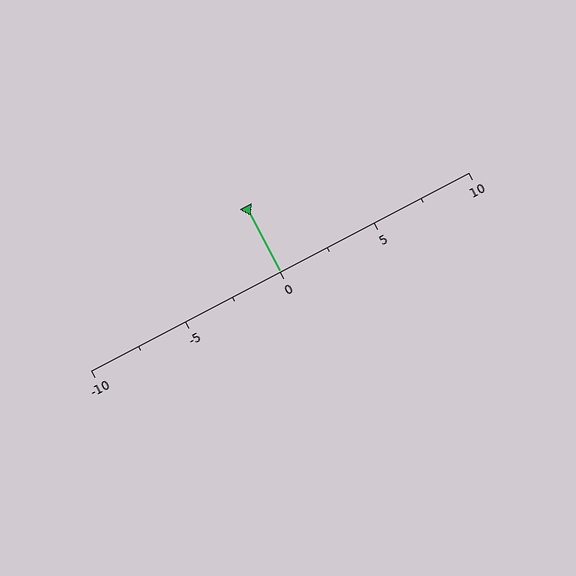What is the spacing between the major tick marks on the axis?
The major ticks are spaced 5 apart.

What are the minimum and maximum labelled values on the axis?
The axis runs from -10 to 10.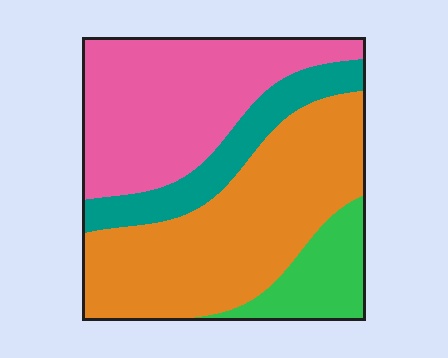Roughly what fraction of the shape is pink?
Pink takes up about one third (1/3) of the shape.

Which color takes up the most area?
Orange, at roughly 40%.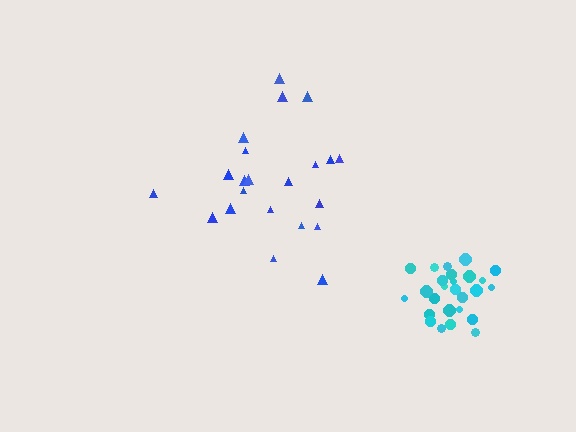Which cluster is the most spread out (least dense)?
Blue.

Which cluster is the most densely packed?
Cyan.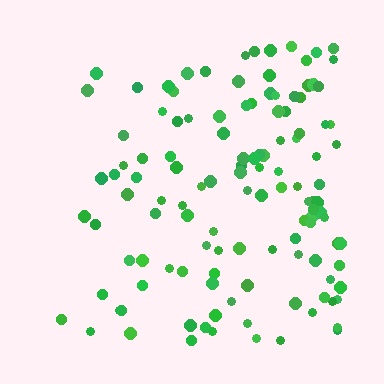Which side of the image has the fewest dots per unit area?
The left.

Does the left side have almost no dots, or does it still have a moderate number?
Still a moderate number, just noticeably fewer than the right.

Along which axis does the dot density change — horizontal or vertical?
Horizontal.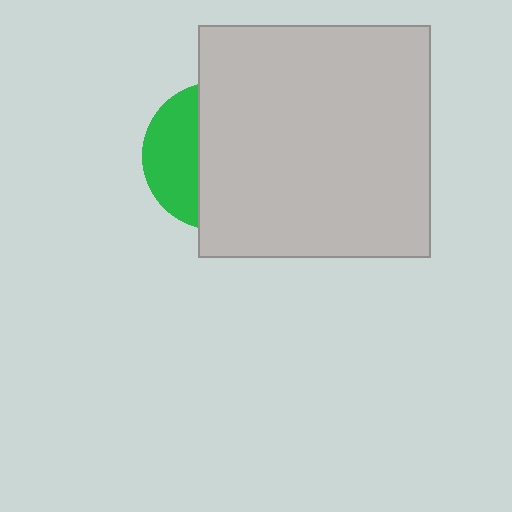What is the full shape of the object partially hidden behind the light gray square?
The partially hidden object is a green circle.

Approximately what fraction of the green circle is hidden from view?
Roughly 66% of the green circle is hidden behind the light gray square.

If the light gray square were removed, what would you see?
You would see the complete green circle.